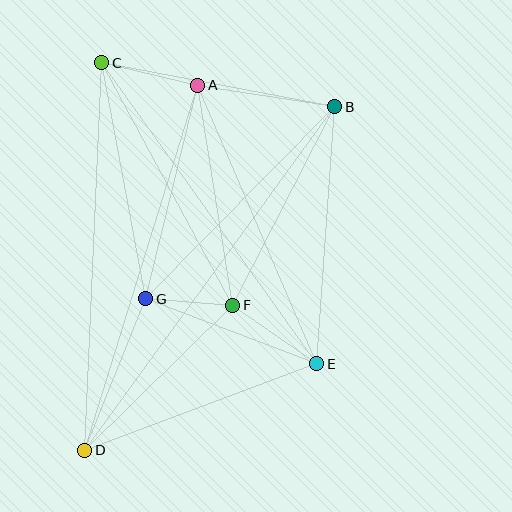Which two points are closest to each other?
Points F and G are closest to each other.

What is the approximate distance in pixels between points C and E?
The distance between C and E is approximately 370 pixels.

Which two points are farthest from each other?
Points B and D are farthest from each other.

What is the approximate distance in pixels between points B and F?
The distance between B and F is approximately 224 pixels.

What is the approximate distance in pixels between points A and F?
The distance between A and F is approximately 223 pixels.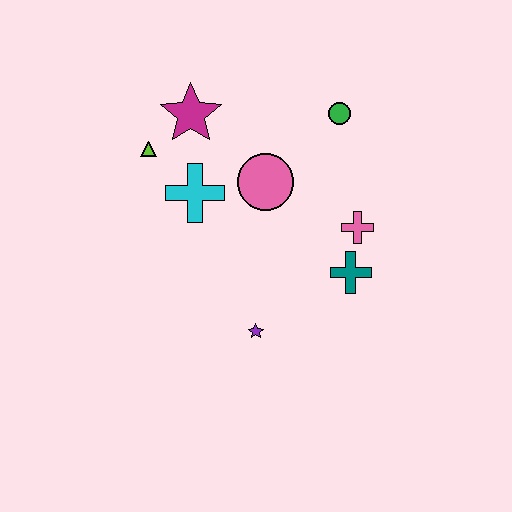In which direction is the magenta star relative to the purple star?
The magenta star is above the purple star.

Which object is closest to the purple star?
The teal cross is closest to the purple star.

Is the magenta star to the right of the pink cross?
No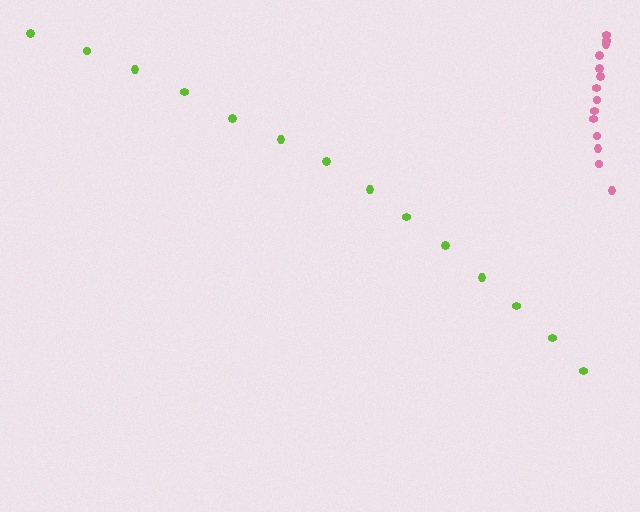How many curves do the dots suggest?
There are 2 distinct paths.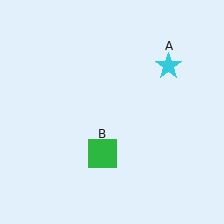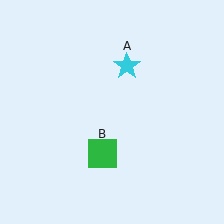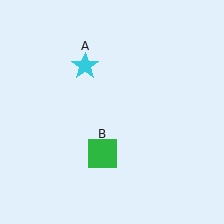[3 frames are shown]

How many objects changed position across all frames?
1 object changed position: cyan star (object A).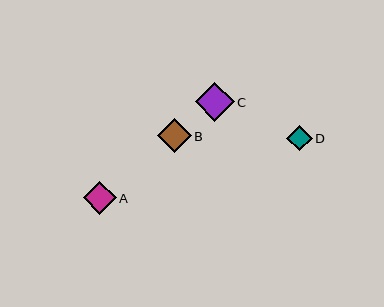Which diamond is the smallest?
Diamond D is the smallest with a size of approximately 25 pixels.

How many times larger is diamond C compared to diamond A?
Diamond C is approximately 1.2 times the size of diamond A.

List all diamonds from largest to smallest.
From largest to smallest: C, B, A, D.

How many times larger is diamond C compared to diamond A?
Diamond C is approximately 1.2 times the size of diamond A.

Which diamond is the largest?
Diamond C is the largest with a size of approximately 39 pixels.